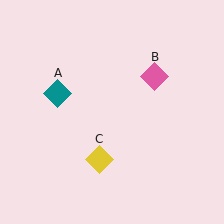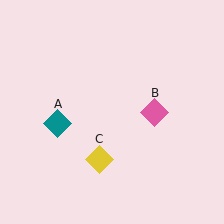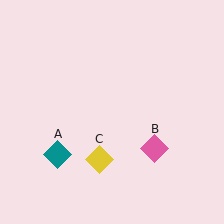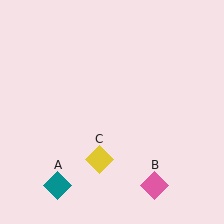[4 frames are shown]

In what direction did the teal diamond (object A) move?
The teal diamond (object A) moved down.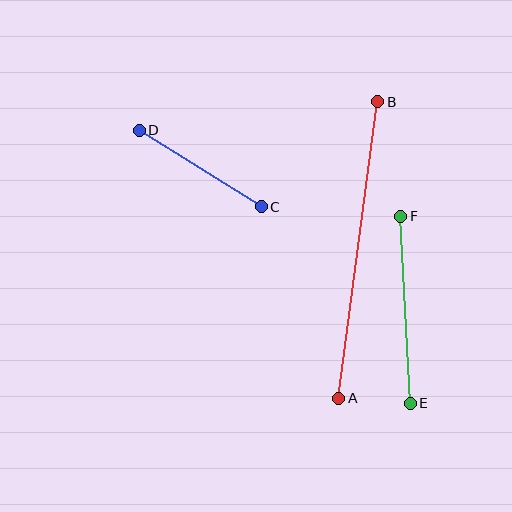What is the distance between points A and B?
The distance is approximately 299 pixels.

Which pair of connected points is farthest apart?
Points A and B are farthest apart.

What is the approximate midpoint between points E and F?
The midpoint is at approximately (405, 310) pixels.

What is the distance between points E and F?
The distance is approximately 187 pixels.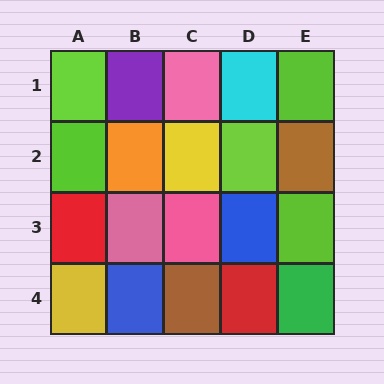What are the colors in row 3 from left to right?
Red, pink, pink, blue, lime.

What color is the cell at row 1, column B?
Purple.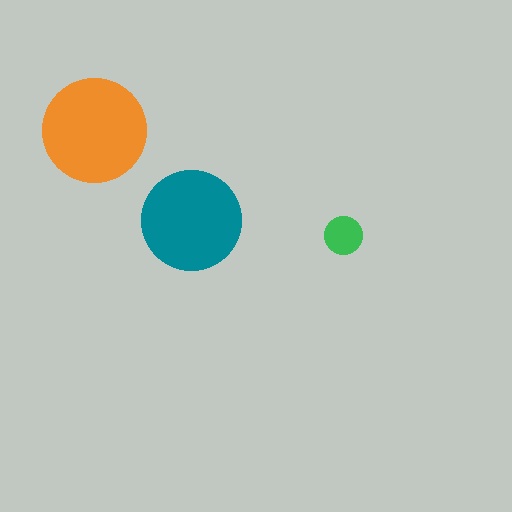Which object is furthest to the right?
The green circle is rightmost.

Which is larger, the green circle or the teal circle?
The teal one.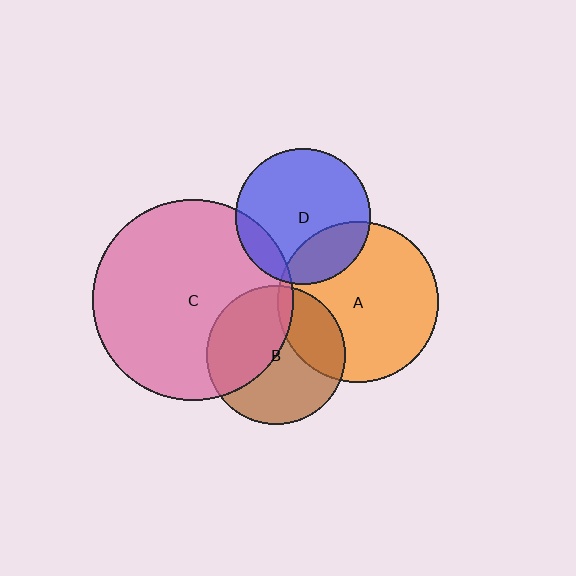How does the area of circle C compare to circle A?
Approximately 1.6 times.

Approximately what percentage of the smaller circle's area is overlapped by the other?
Approximately 25%.